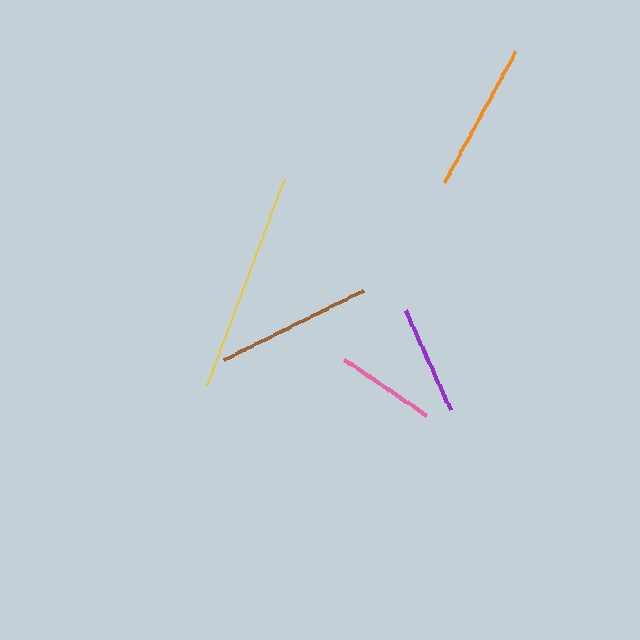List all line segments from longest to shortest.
From longest to shortest: yellow, brown, orange, purple, pink.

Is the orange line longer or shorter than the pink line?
The orange line is longer than the pink line.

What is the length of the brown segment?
The brown segment is approximately 156 pixels long.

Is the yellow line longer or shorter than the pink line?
The yellow line is longer than the pink line.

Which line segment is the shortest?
The pink line is the shortest at approximately 100 pixels.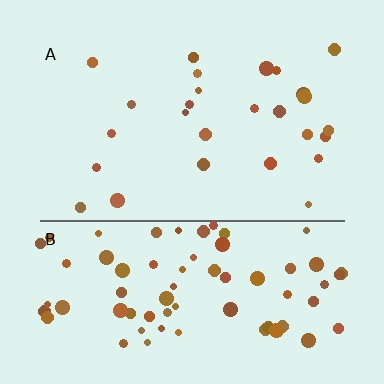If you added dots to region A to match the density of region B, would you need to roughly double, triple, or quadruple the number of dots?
Approximately triple.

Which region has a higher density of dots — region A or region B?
B (the bottom).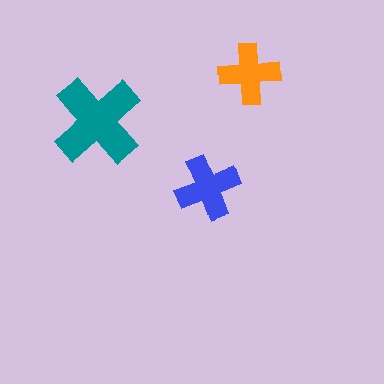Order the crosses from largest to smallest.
the teal one, the blue one, the orange one.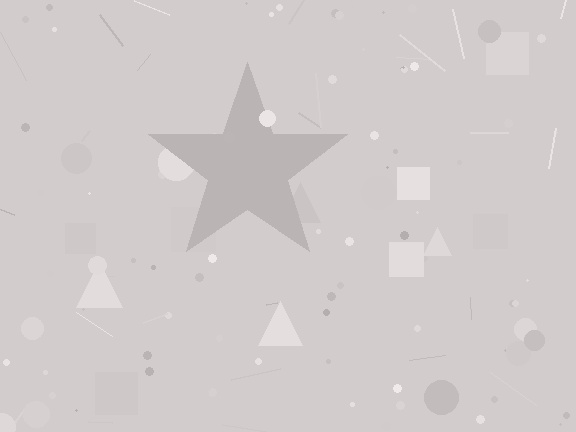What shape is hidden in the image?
A star is hidden in the image.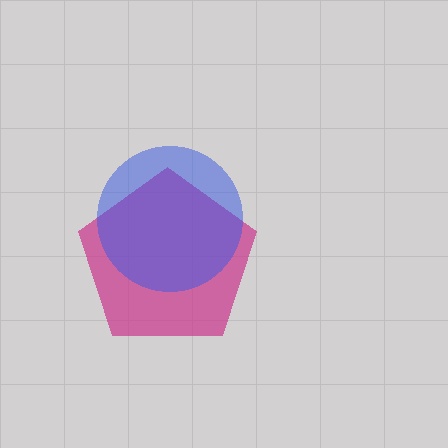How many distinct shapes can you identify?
There are 2 distinct shapes: a magenta pentagon, a blue circle.